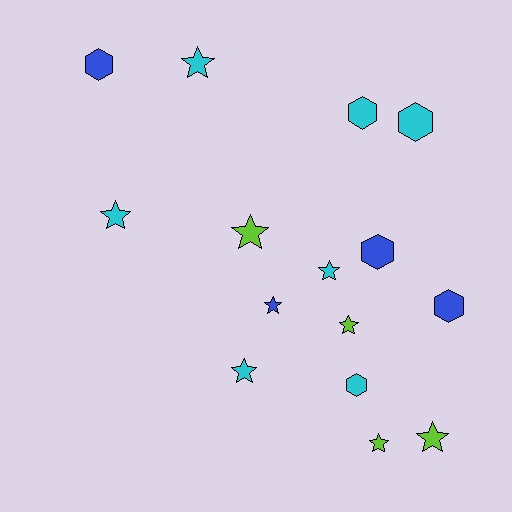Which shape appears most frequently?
Star, with 9 objects.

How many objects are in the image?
There are 15 objects.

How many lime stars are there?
There are 4 lime stars.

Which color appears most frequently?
Cyan, with 7 objects.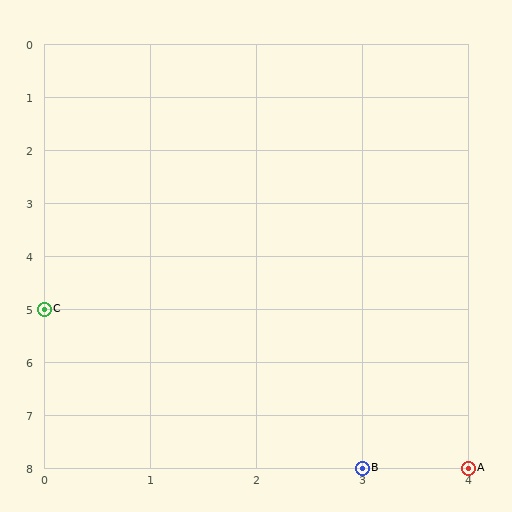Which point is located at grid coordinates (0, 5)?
Point C is at (0, 5).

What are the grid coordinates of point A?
Point A is at grid coordinates (4, 8).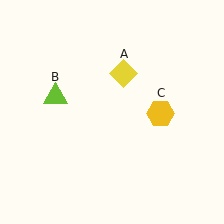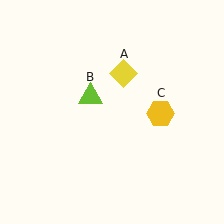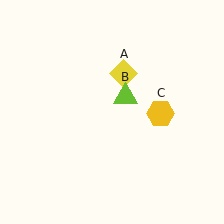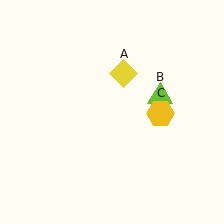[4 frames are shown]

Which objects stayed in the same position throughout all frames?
Yellow diamond (object A) and yellow hexagon (object C) remained stationary.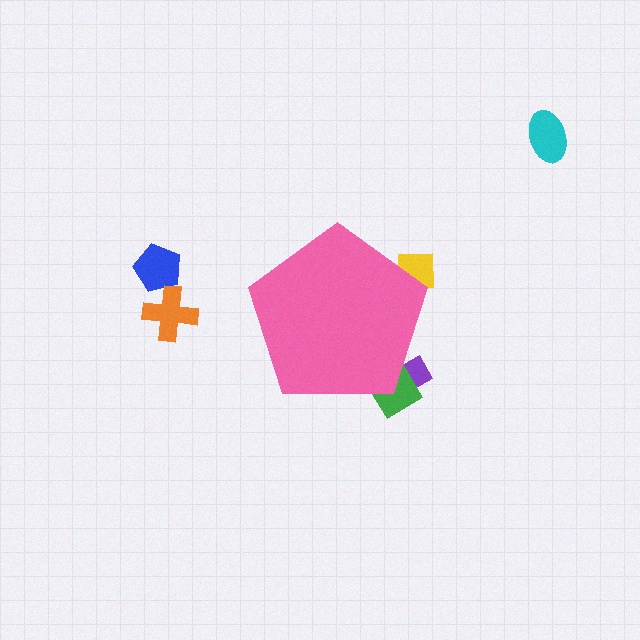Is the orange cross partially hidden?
No, the orange cross is fully visible.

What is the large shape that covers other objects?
A pink pentagon.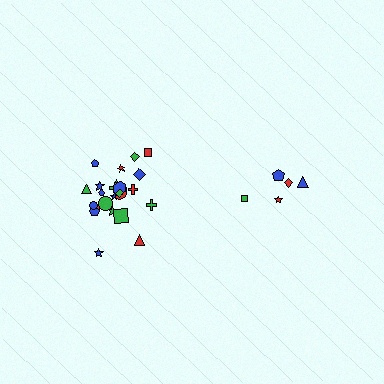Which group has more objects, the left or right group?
The left group.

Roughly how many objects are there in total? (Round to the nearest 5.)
Roughly 30 objects in total.